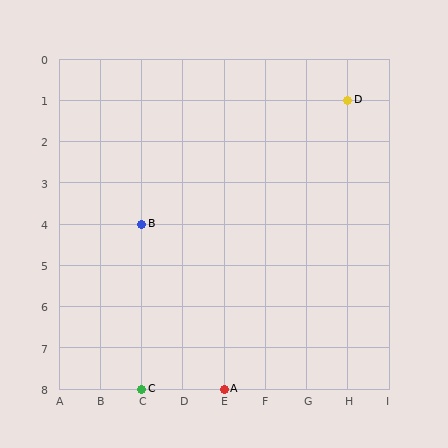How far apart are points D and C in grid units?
Points D and C are 5 columns and 7 rows apart (about 8.6 grid units diagonally).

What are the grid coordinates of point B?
Point B is at grid coordinates (C, 4).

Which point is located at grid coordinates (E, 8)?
Point A is at (E, 8).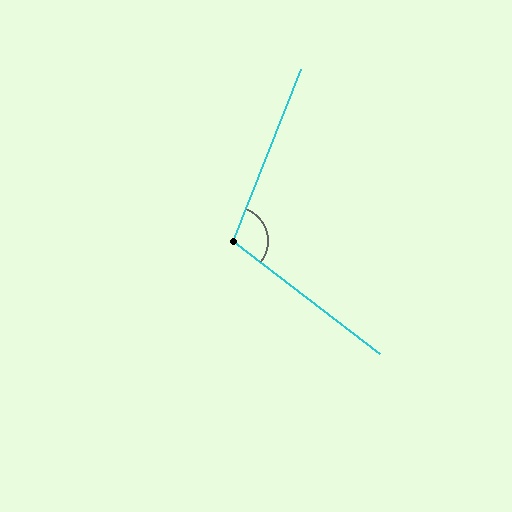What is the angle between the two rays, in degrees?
Approximately 106 degrees.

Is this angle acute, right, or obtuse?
It is obtuse.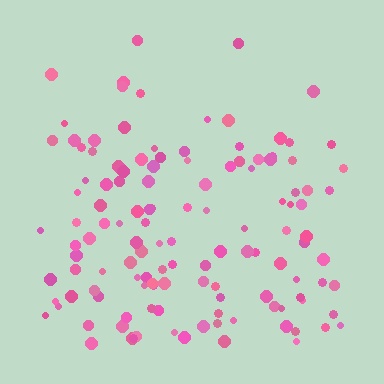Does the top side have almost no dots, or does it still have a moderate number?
Still a moderate number, just noticeably fewer than the bottom.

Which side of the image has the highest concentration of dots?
The bottom.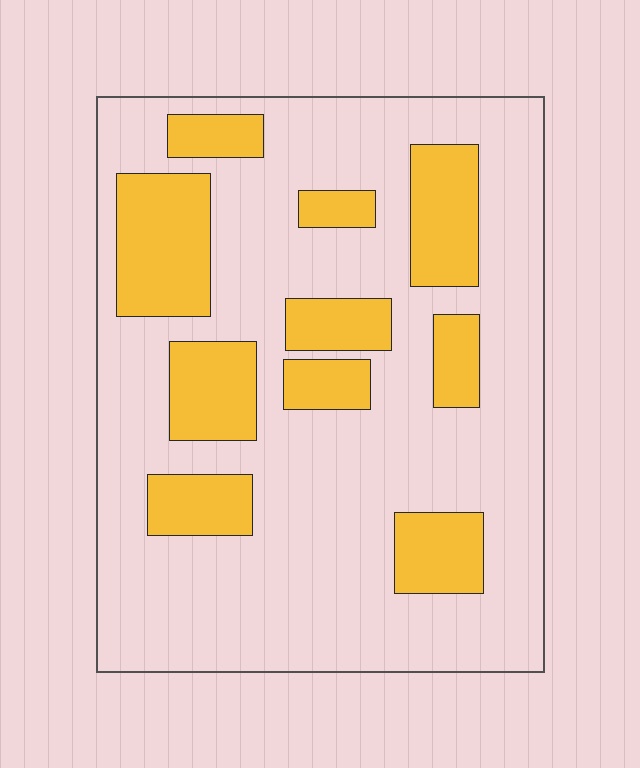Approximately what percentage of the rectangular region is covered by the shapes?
Approximately 25%.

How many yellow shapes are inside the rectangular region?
10.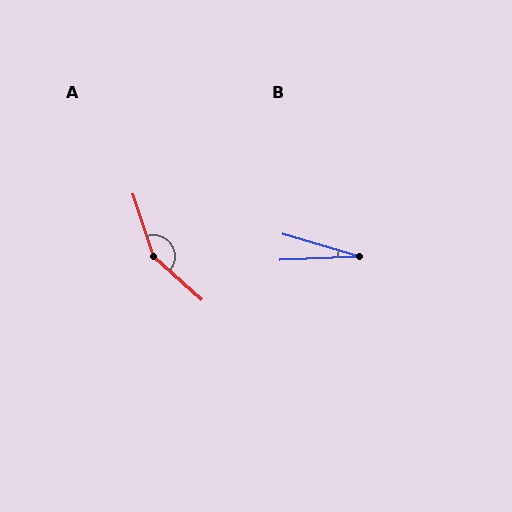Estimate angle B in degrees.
Approximately 19 degrees.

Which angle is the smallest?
B, at approximately 19 degrees.